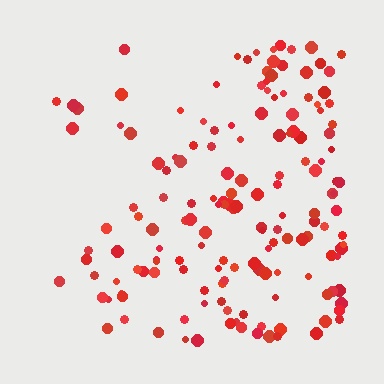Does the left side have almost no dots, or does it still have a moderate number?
Still a moderate number, just noticeably fewer than the right.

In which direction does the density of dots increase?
From left to right, with the right side densest.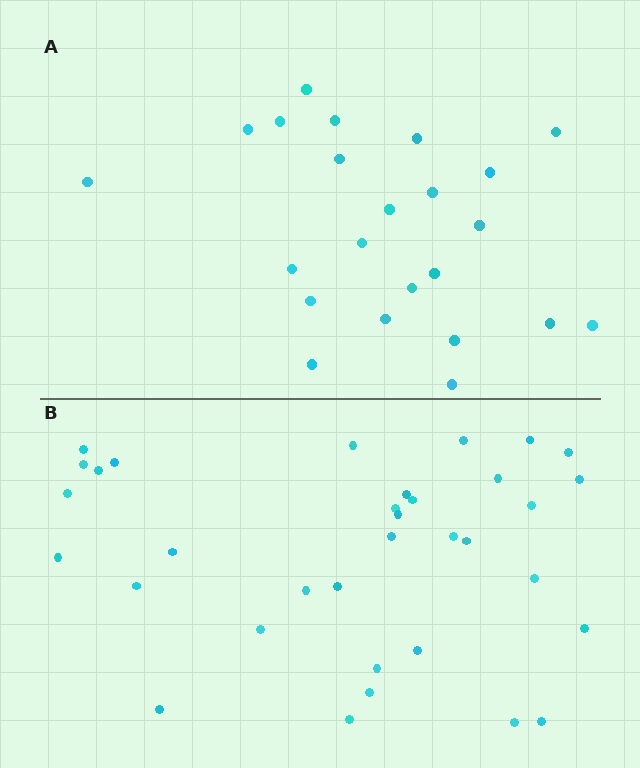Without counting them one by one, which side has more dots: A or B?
Region B (the bottom region) has more dots.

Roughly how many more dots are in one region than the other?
Region B has roughly 12 or so more dots than region A.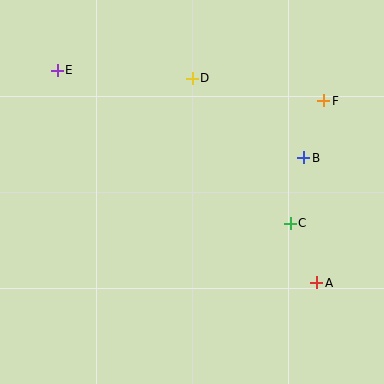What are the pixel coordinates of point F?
Point F is at (324, 101).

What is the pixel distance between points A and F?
The distance between A and F is 182 pixels.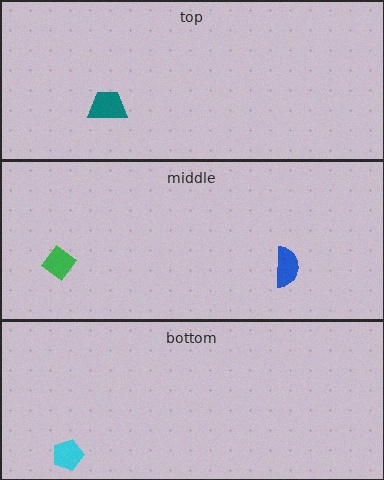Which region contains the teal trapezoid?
The top region.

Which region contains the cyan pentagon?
The bottom region.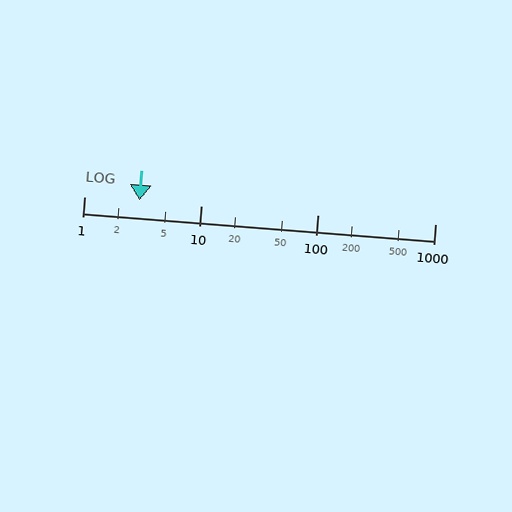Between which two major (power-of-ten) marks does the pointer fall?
The pointer is between 1 and 10.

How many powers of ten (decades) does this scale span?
The scale spans 3 decades, from 1 to 1000.